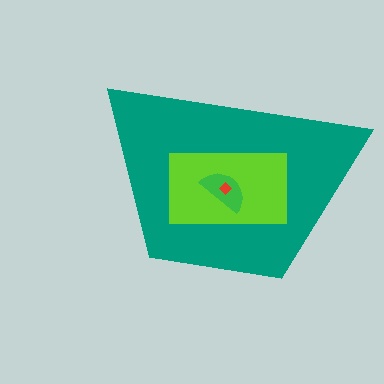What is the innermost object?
The red diamond.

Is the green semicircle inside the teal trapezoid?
Yes.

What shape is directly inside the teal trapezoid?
The lime rectangle.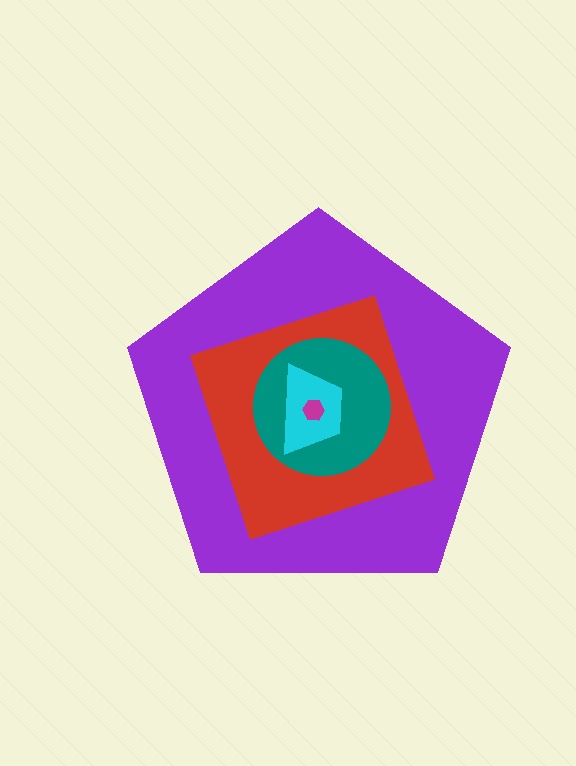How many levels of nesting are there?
5.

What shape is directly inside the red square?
The teal circle.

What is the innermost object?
The magenta hexagon.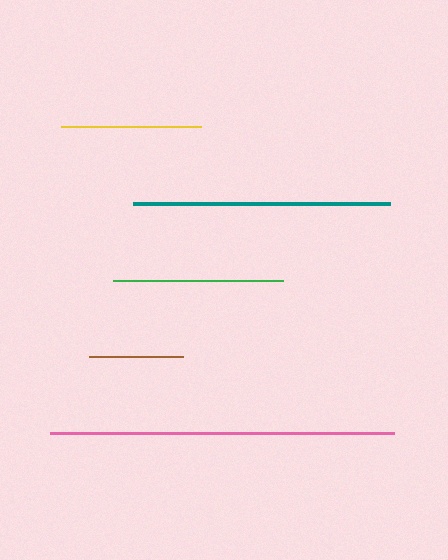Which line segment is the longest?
The pink line is the longest at approximately 344 pixels.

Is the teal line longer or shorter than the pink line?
The pink line is longer than the teal line.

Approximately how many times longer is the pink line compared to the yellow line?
The pink line is approximately 2.4 times the length of the yellow line.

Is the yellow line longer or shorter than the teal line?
The teal line is longer than the yellow line.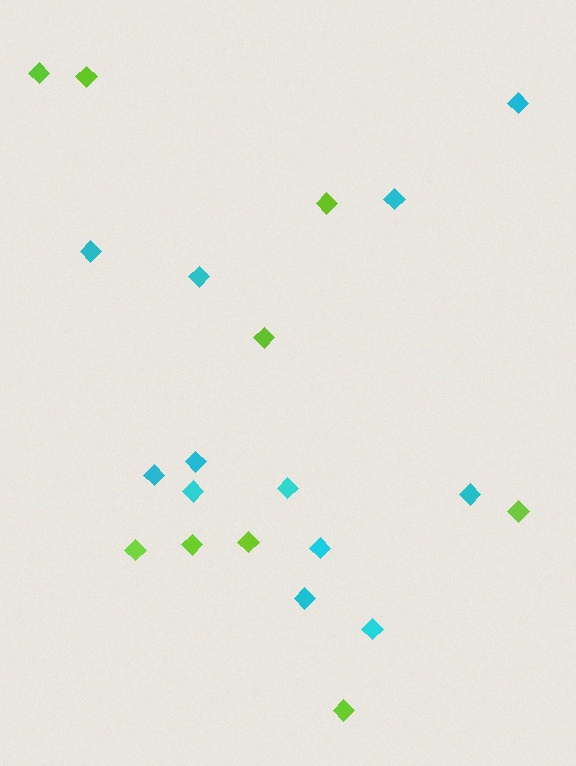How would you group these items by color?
There are 2 groups: one group of cyan diamonds (12) and one group of lime diamonds (9).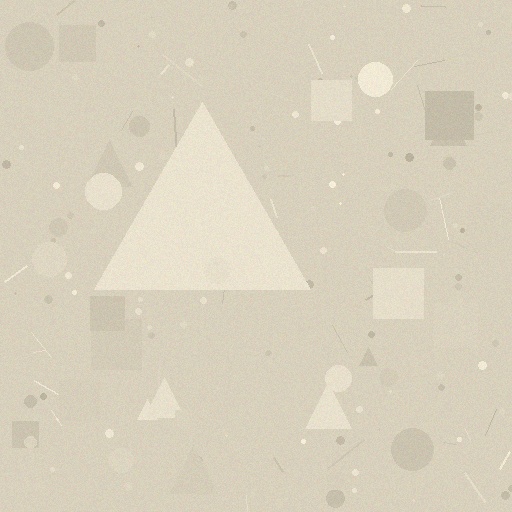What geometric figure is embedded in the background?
A triangle is embedded in the background.